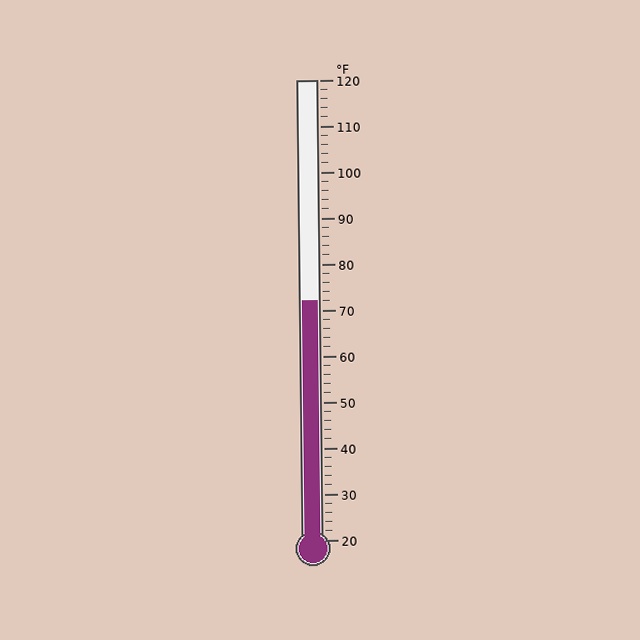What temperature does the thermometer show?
The thermometer shows approximately 72°F.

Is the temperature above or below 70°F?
The temperature is above 70°F.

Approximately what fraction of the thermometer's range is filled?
The thermometer is filled to approximately 50% of its range.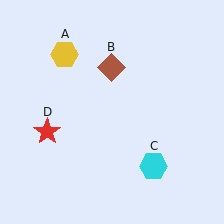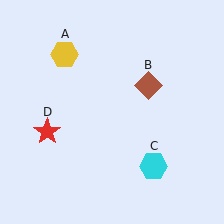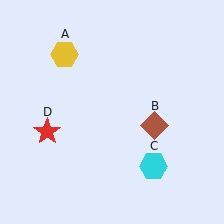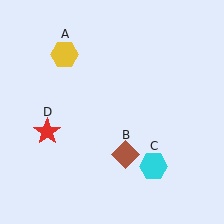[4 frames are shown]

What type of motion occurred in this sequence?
The brown diamond (object B) rotated clockwise around the center of the scene.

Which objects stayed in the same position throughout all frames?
Yellow hexagon (object A) and cyan hexagon (object C) and red star (object D) remained stationary.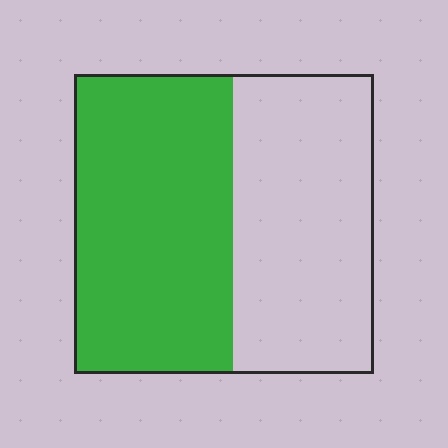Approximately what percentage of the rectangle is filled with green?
Approximately 55%.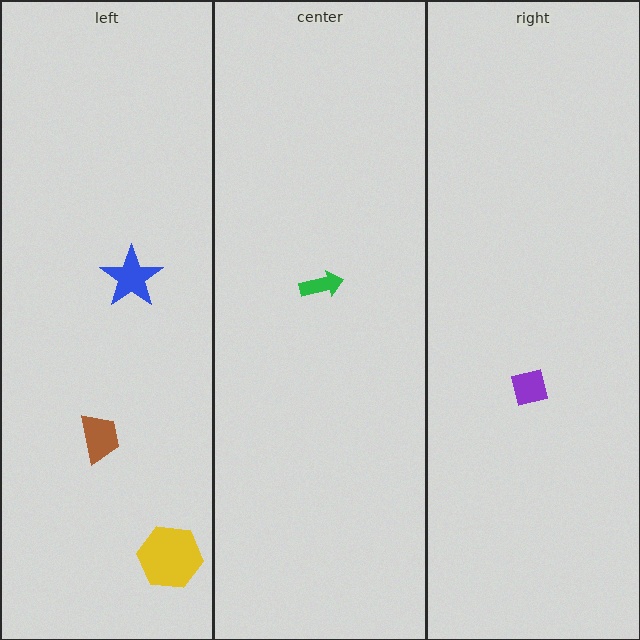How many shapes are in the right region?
1.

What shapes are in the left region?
The brown trapezoid, the blue star, the yellow hexagon.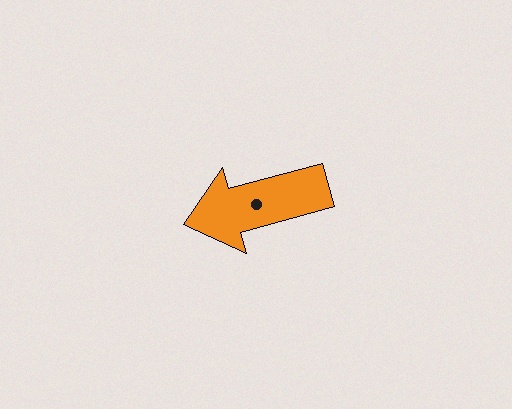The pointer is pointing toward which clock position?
Roughly 8 o'clock.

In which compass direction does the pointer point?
West.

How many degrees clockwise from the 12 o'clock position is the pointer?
Approximately 255 degrees.